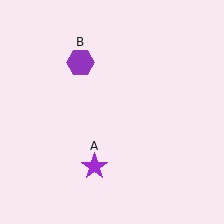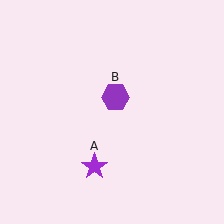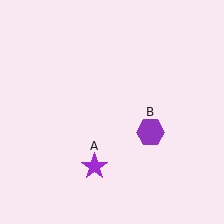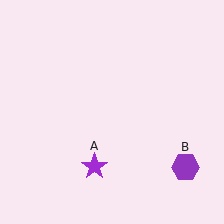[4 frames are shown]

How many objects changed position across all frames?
1 object changed position: purple hexagon (object B).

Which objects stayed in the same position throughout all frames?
Purple star (object A) remained stationary.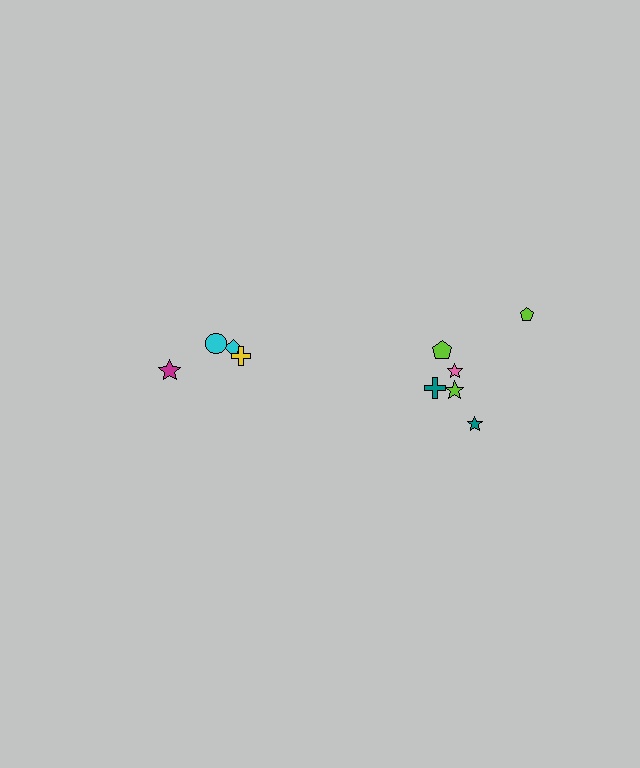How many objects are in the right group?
There are 6 objects.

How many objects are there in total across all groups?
There are 10 objects.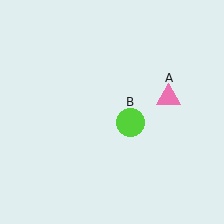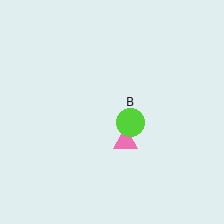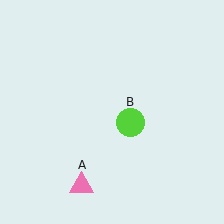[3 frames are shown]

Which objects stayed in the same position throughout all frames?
Lime circle (object B) remained stationary.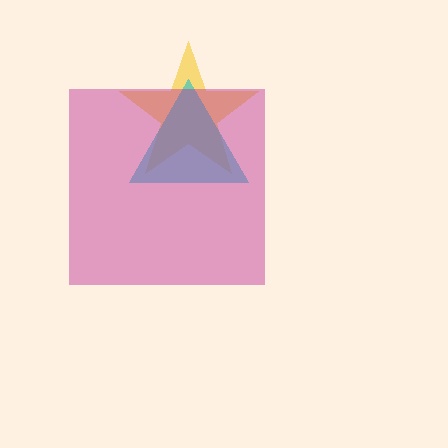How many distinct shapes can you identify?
There are 3 distinct shapes: a yellow star, a cyan triangle, a magenta square.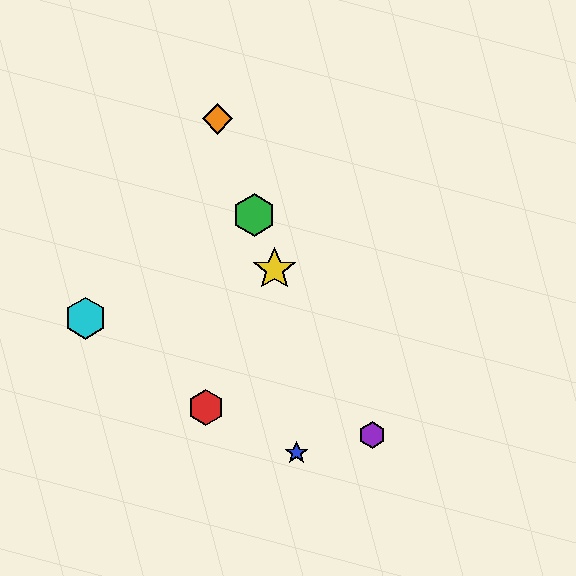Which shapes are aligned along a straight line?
The green hexagon, the yellow star, the orange diamond are aligned along a straight line.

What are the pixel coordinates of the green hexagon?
The green hexagon is at (254, 215).